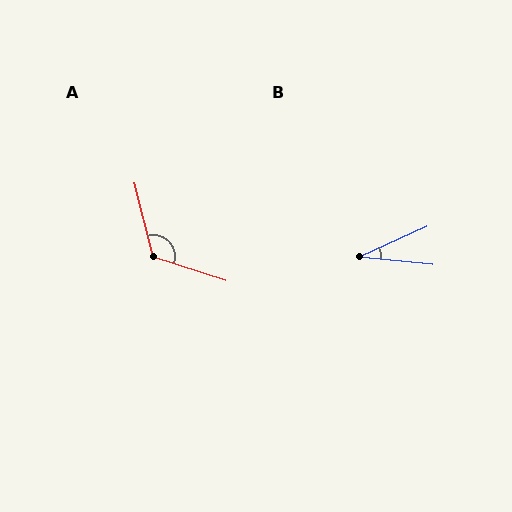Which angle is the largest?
A, at approximately 122 degrees.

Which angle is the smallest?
B, at approximately 30 degrees.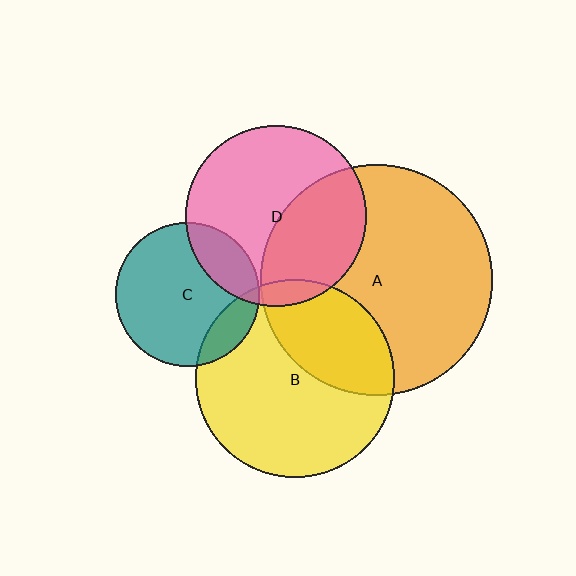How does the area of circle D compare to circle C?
Approximately 1.6 times.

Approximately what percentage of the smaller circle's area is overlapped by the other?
Approximately 5%.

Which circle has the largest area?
Circle A (orange).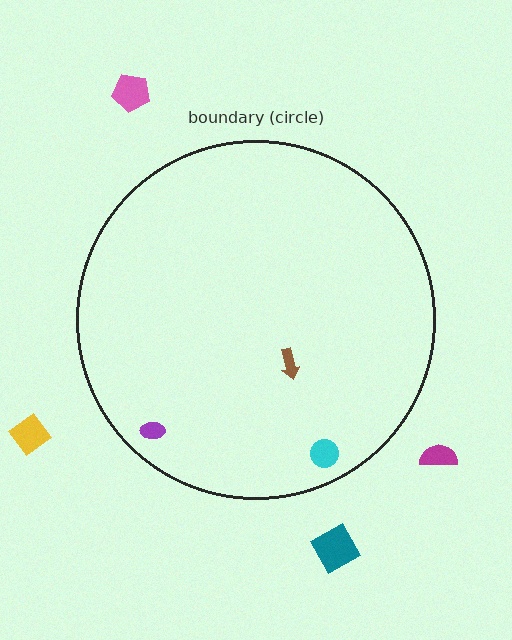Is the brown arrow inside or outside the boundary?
Inside.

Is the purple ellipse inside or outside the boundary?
Inside.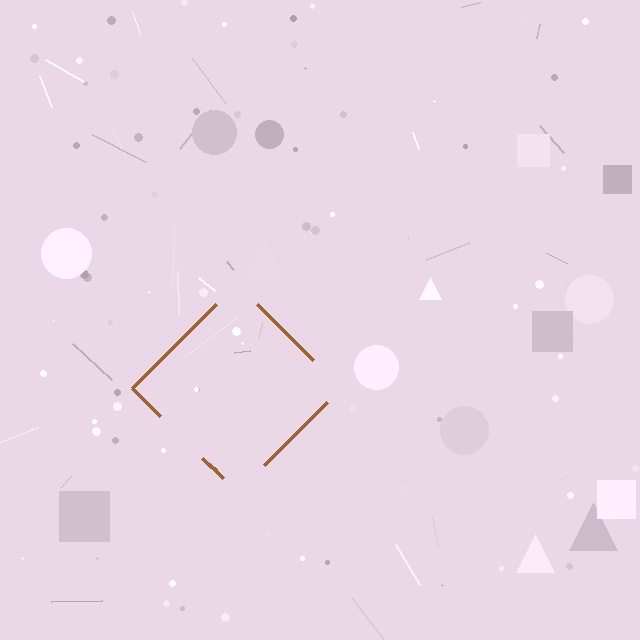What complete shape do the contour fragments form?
The contour fragments form a diamond.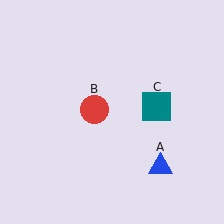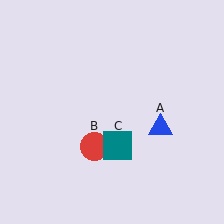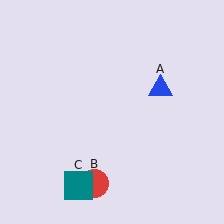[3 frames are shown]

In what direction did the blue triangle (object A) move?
The blue triangle (object A) moved up.